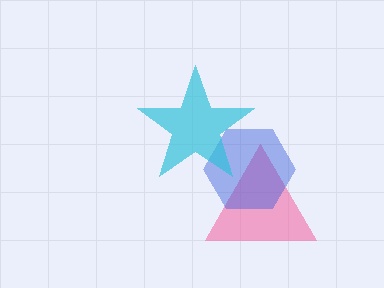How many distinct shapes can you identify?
There are 3 distinct shapes: a pink triangle, a blue hexagon, a cyan star.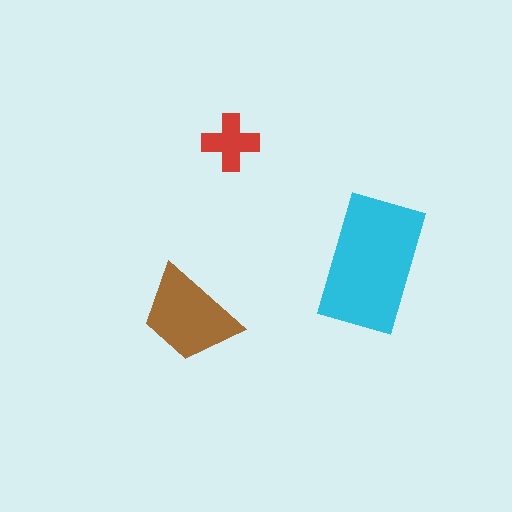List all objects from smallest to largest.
The red cross, the brown trapezoid, the cyan rectangle.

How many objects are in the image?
There are 3 objects in the image.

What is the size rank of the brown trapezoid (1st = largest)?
2nd.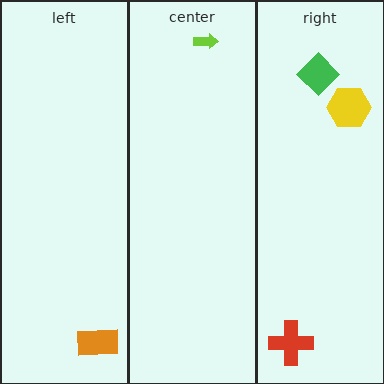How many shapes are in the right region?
3.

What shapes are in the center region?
The lime arrow.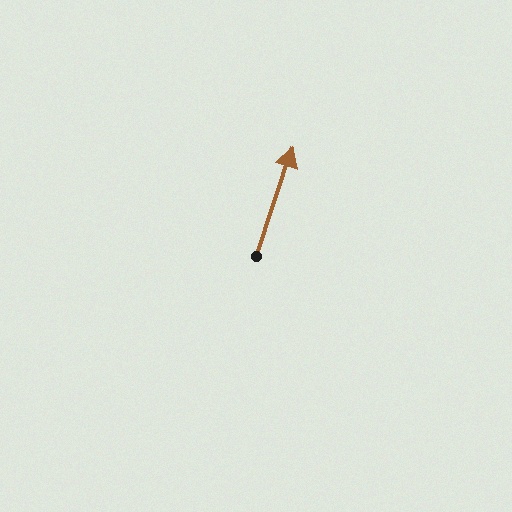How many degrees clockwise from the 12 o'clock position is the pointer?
Approximately 19 degrees.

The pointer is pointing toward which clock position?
Roughly 1 o'clock.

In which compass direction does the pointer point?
North.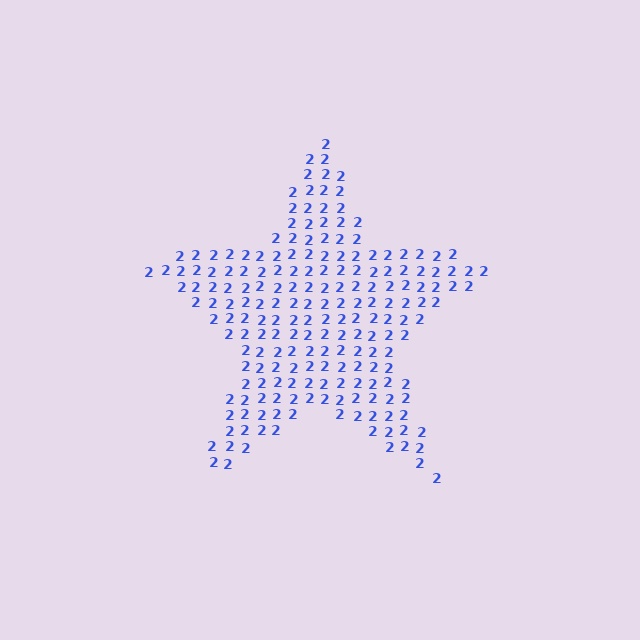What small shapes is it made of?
It is made of small digit 2's.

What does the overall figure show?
The overall figure shows a star.